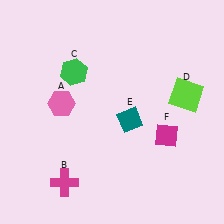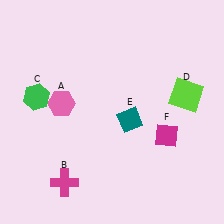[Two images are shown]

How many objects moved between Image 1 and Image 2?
1 object moved between the two images.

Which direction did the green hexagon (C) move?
The green hexagon (C) moved left.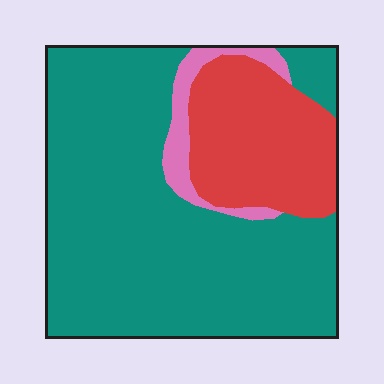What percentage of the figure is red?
Red covers about 25% of the figure.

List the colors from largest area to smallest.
From largest to smallest: teal, red, pink.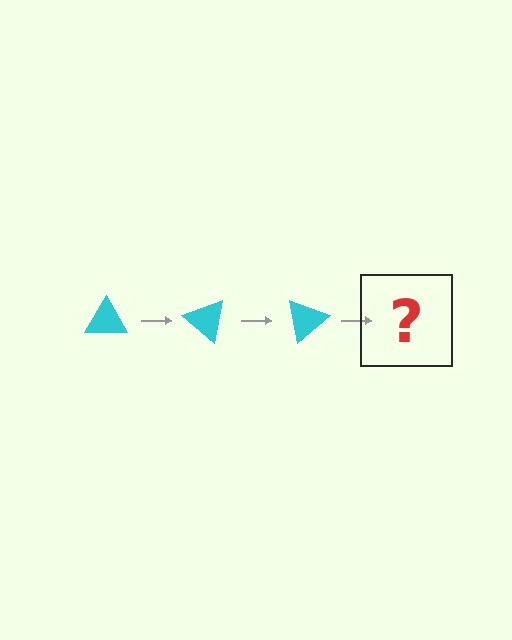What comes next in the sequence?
The next element should be a cyan triangle rotated 120 degrees.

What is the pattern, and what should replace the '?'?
The pattern is that the triangle rotates 40 degrees each step. The '?' should be a cyan triangle rotated 120 degrees.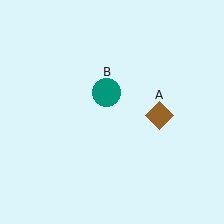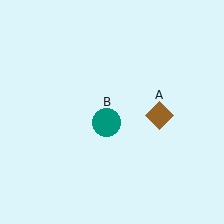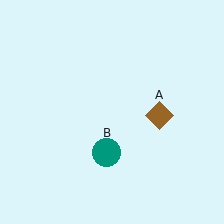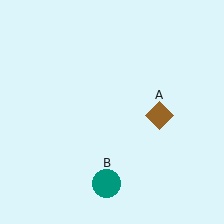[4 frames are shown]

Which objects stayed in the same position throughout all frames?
Brown diamond (object A) remained stationary.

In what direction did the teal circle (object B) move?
The teal circle (object B) moved down.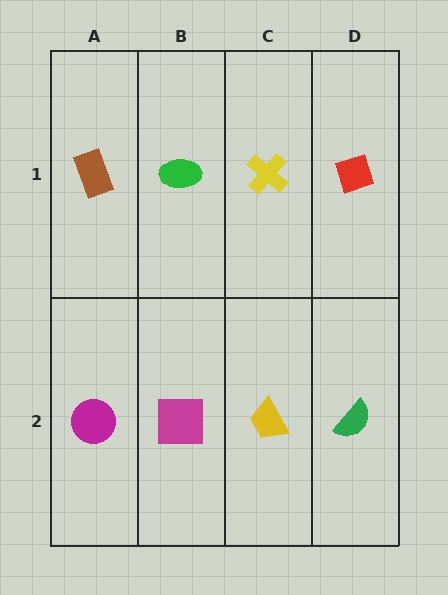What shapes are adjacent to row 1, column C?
A yellow trapezoid (row 2, column C), a green ellipse (row 1, column B), a red diamond (row 1, column D).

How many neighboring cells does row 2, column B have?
3.